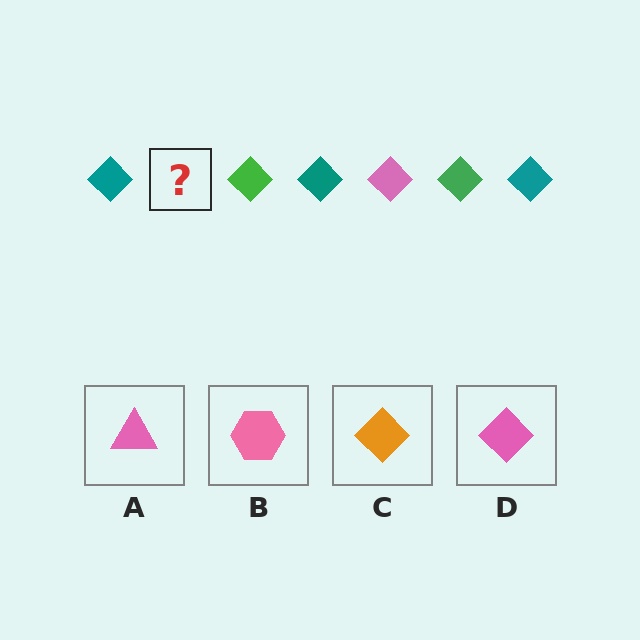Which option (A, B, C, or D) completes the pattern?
D.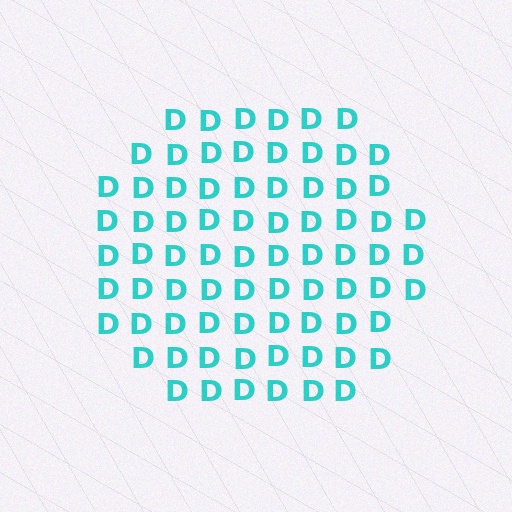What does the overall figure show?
The overall figure shows a circle.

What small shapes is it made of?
It is made of small letter D's.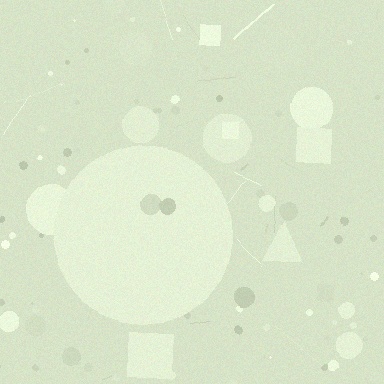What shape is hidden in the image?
A circle is hidden in the image.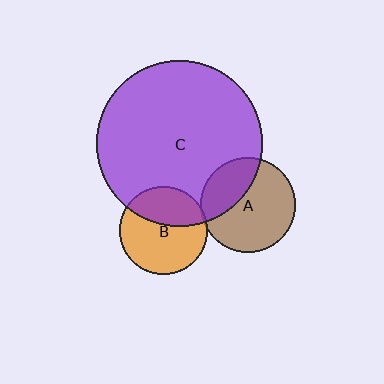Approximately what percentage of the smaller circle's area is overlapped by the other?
Approximately 5%.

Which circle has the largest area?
Circle C (purple).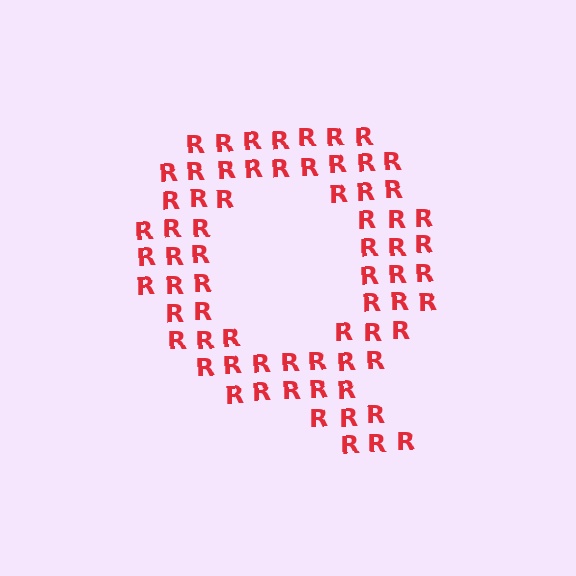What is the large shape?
The large shape is the letter Q.